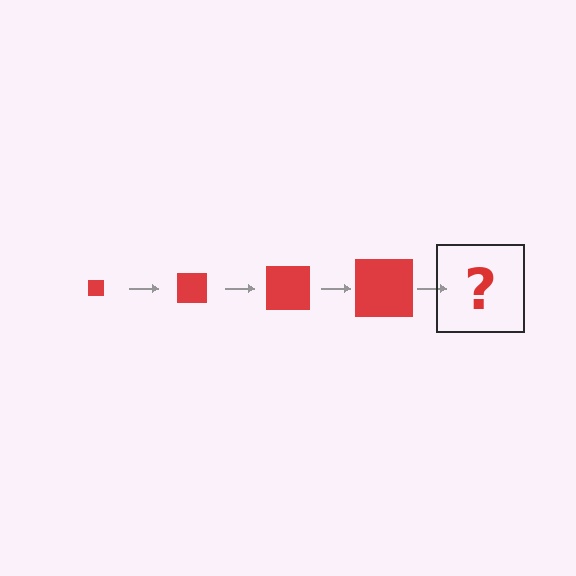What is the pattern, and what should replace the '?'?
The pattern is that the square gets progressively larger each step. The '?' should be a red square, larger than the previous one.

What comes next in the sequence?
The next element should be a red square, larger than the previous one.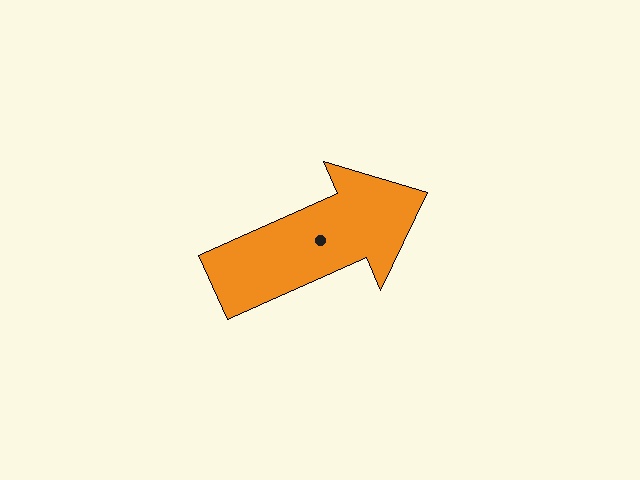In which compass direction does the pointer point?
Northeast.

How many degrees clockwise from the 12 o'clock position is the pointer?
Approximately 66 degrees.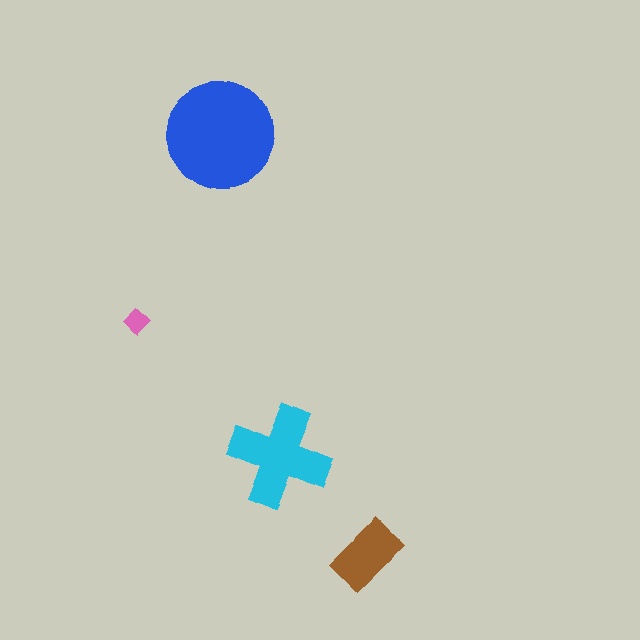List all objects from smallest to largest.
The pink diamond, the brown rectangle, the cyan cross, the blue circle.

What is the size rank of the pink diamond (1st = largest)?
4th.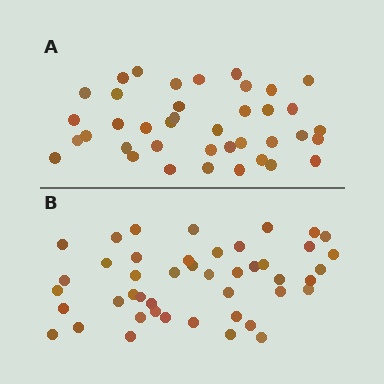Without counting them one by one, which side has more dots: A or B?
Region B (the bottom region) has more dots.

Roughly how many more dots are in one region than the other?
Region B has about 6 more dots than region A.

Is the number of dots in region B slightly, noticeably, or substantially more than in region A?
Region B has only slightly more — the two regions are fairly close. The ratio is roughly 1.2 to 1.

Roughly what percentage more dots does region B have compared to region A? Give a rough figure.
About 15% more.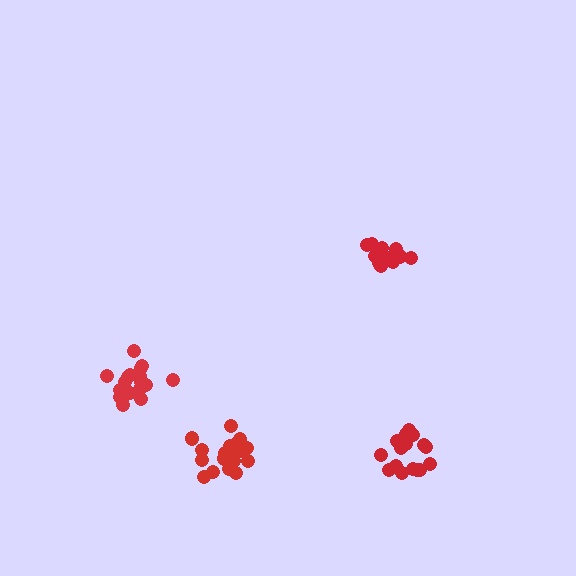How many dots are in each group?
Group 1: 16 dots, Group 2: 19 dots, Group 3: 19 dots, Group 4: 17 dots (71 total).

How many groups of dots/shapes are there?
There are 4 groups.